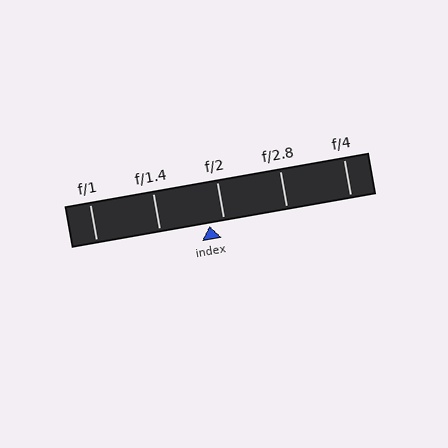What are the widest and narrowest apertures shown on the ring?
The widest aperture shown is f/1 and the narrowest is f/4.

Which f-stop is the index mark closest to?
The index mark is closest to f/2.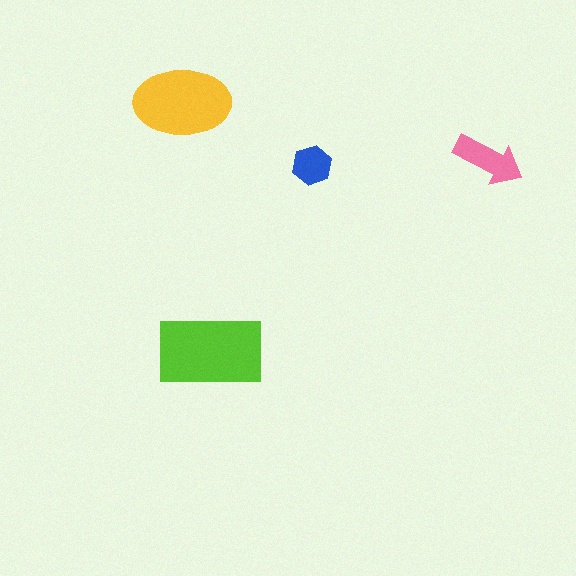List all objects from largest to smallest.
The lime rectangle, the yellow ellipse, the pink arrow, the blue hexagon.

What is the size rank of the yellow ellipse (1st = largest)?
2nd.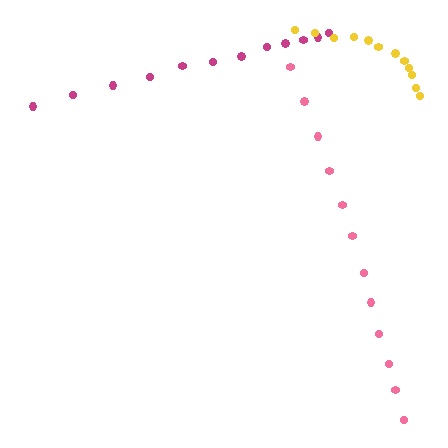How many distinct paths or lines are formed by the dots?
There are 3 distinct paths.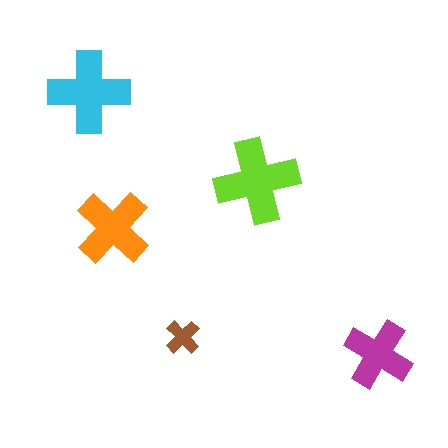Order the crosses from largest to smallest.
the lime one, the cyan one, the orange one, the magenta one, the brown one.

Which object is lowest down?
The magenta cross is bottommost.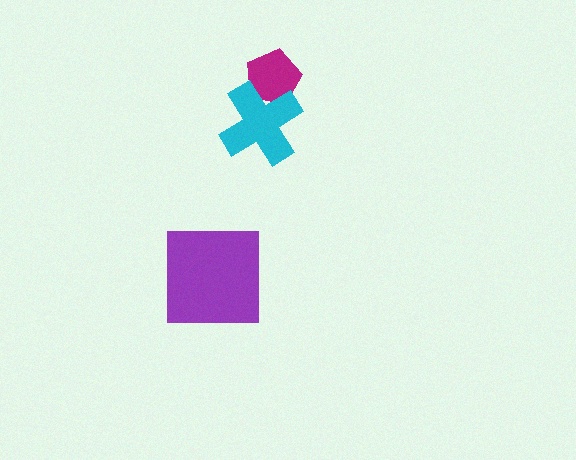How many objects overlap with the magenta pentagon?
1 object overlaps with the magenta pentagon.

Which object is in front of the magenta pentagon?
The cyan cross is in front of the magenta pentagon.